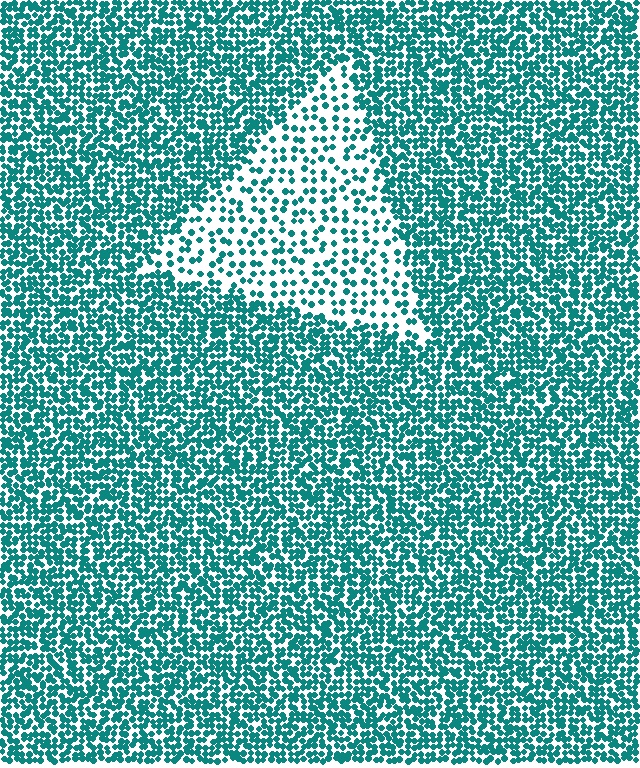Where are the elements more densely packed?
The elements are more densely packed outside the triangle boundary.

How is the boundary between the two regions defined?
The boundary is defined by a change in element density (approximately 2.5x ratio). All elements are the same color, size, and shape.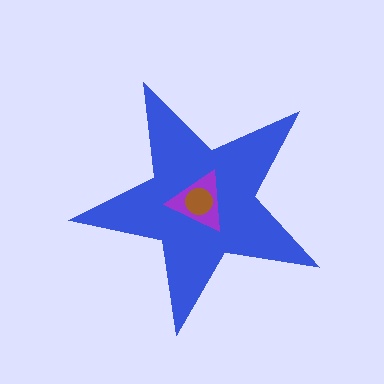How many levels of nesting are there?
3.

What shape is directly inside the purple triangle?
The brown circle.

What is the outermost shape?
The blue star.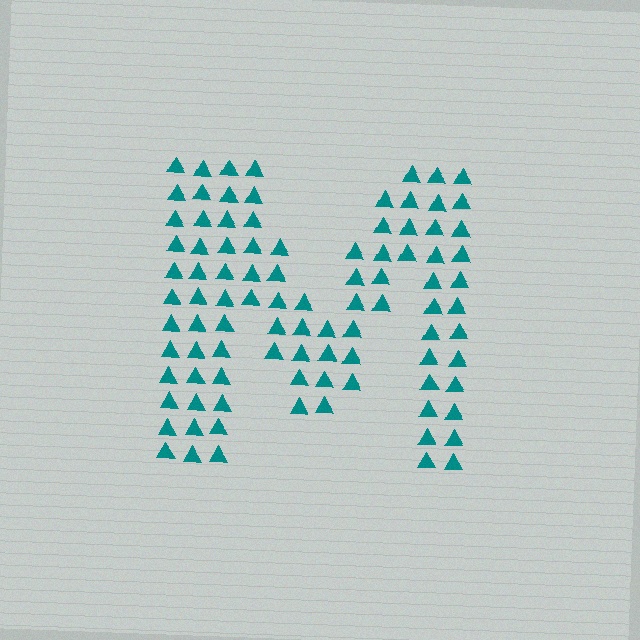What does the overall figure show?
The overall figure shows the letter M.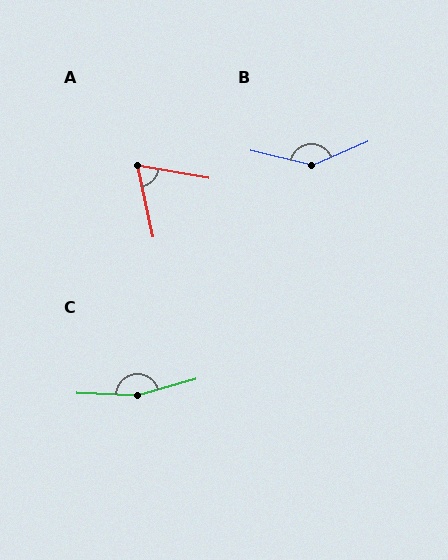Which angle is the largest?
C, at approximately 162 degrees.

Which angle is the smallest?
A, at approximately 68 degrees.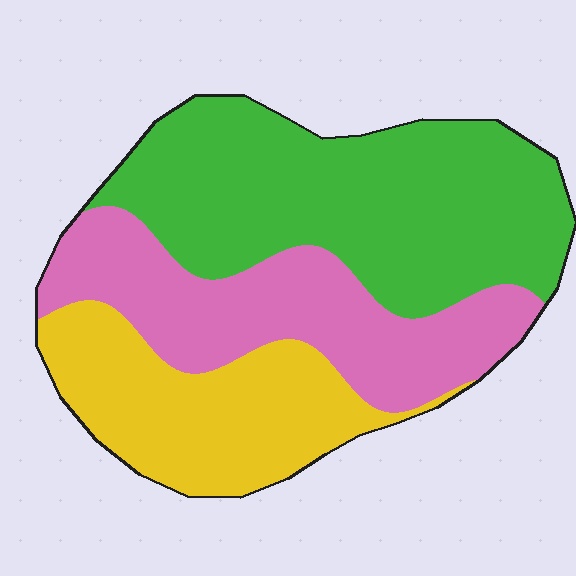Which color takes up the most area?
Green, at roughly 45%.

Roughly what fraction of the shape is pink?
Pink covers roughly 30% of the shape.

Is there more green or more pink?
Green.